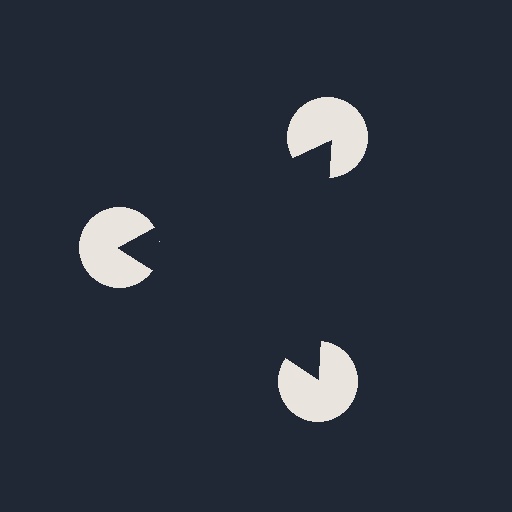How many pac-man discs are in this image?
There are 3 — one at each vertex of the illusory triangle.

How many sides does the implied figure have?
3 sides.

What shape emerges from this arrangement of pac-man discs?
An illusory triangle — its edges are inferred from the aligned wedge cuts in the pac-man discs, not physically drawn.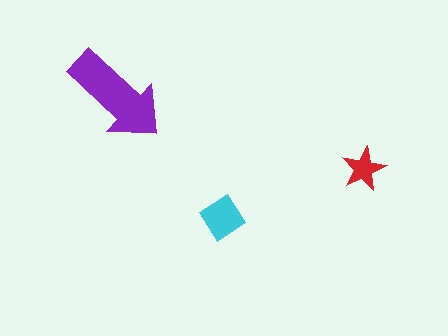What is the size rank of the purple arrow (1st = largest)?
1st.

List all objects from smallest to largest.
The red star, the cyan diamond, the purple arrow.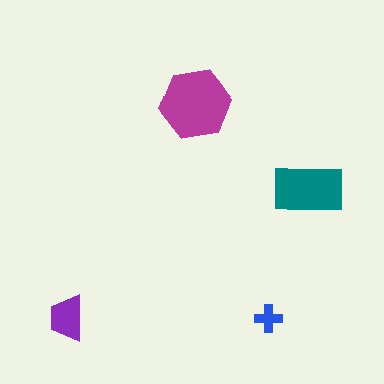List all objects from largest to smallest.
The magenta hexagon, the teal rectangle, the purple trapezoid, the blue cross.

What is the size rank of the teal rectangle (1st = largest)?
2nd.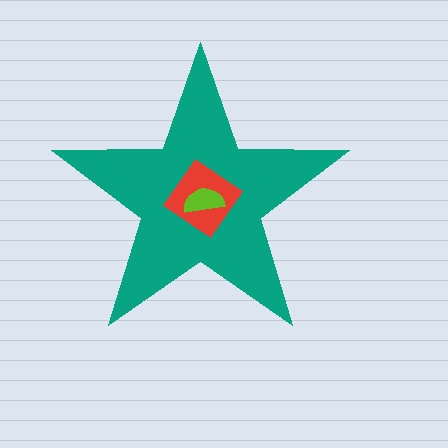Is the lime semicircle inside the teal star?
Yes.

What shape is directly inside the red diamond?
The lime semicircle.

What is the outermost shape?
The teal star.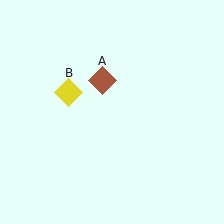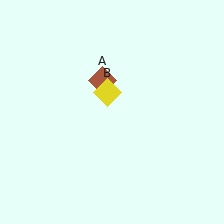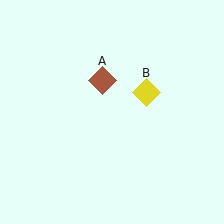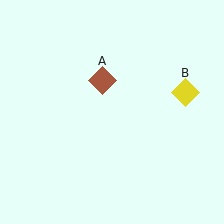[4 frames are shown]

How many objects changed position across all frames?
1 object changed position: yellow diamond (object B).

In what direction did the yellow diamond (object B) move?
The yellow diamond (object B) moved right.